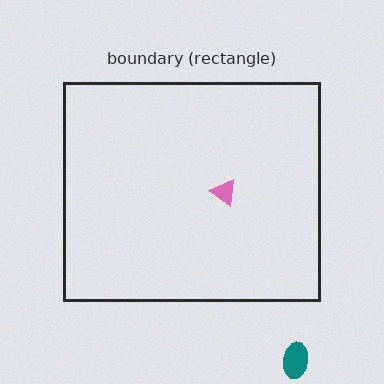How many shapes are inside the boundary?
1 inside, 1 outside.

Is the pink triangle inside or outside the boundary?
Inside.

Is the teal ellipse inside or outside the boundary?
Outside.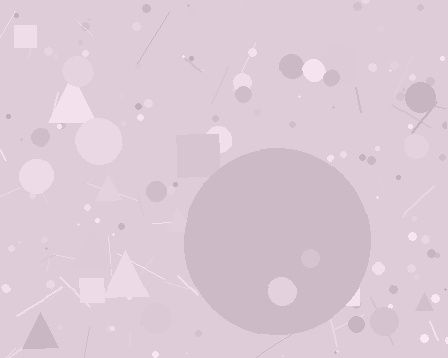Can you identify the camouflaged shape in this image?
The camouflaged shape is a circle.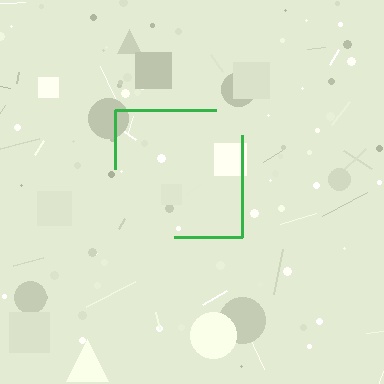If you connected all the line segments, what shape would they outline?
They would outline a square.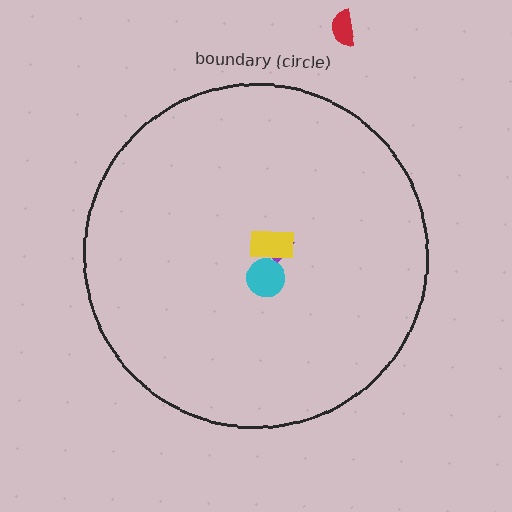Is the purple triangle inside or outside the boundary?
Inside.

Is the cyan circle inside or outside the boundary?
Inside.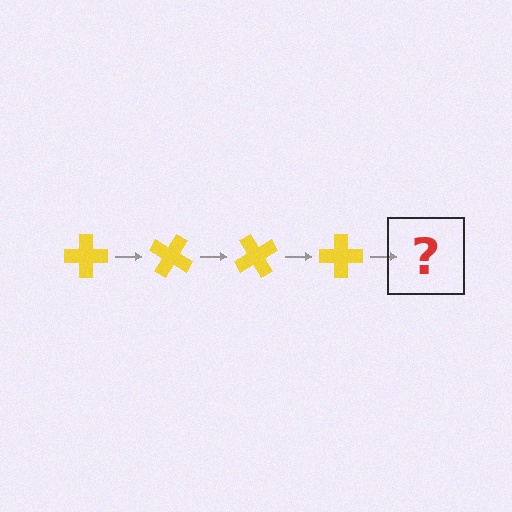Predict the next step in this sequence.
The next step is a yellow cross rotated 120 degrees.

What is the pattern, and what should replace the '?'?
The pattern is that the cross rotates 30 degrees each step. The '?' should be a yellow cross rotated 120 degrees.